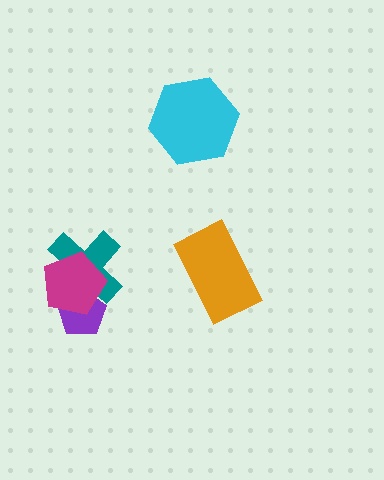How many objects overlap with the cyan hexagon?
0 objects overlap with the cyan hexagon.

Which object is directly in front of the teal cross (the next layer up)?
The purple pentagon is directly in front of the teal cross.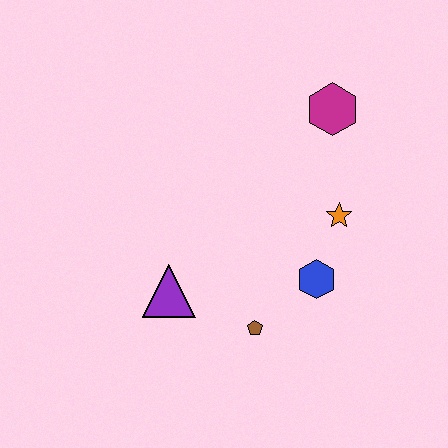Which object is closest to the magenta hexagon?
The orange star is closest to the magenta hexagon.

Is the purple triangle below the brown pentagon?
No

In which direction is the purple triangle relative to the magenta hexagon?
The purple triangle is below the magenta hexagon.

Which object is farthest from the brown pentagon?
The magenta hexagon is farthest from the brown pentagon.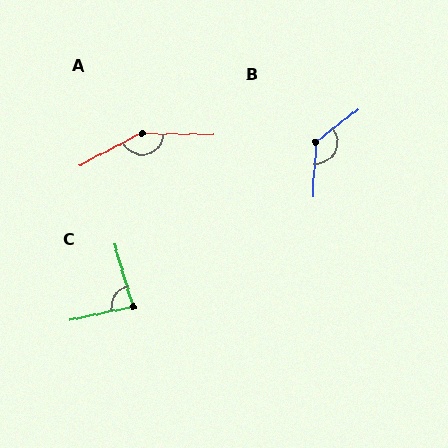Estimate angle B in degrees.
Approximately 131 degrees.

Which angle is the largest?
A, at approximately 151 degrees.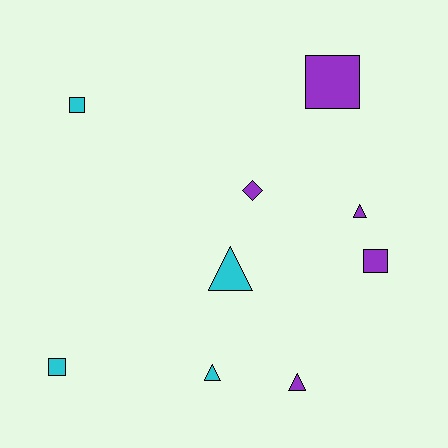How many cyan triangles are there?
There are 2 cyan triangles.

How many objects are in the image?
There are 9 objects.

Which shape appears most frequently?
Triangle, with 4 objects.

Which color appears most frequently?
Purple, with 5 objects.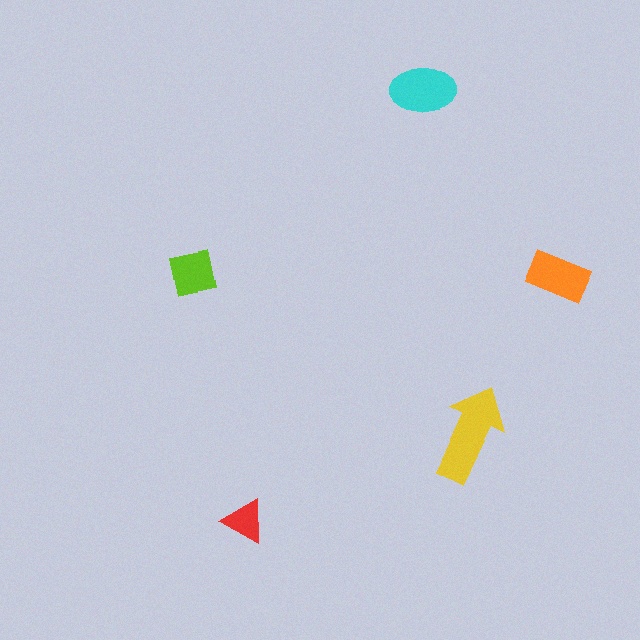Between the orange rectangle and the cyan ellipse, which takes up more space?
The cyan ellipse.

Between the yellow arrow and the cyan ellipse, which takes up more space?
The yellow arrow.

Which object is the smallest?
The red triangle.